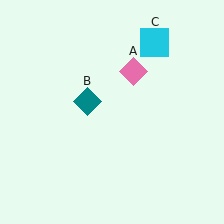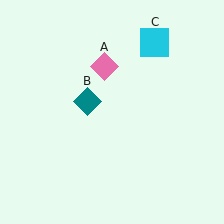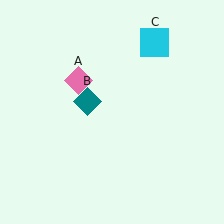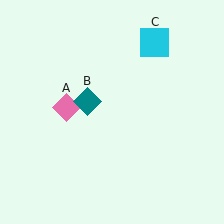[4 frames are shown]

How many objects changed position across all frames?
1 object changed position: pink diamond (object A).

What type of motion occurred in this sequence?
The pink diamond (object A) rotated counterclockwise around the center of the scene.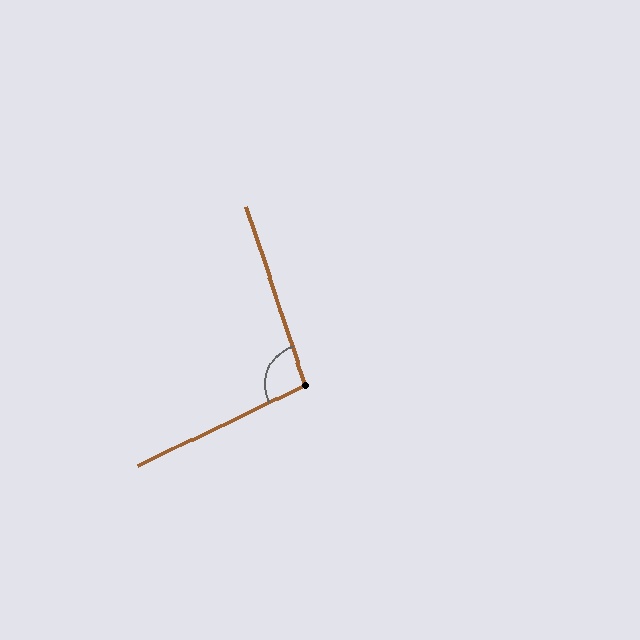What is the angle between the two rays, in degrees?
Approximately 97 degrees.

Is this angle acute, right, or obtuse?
It is obtuse.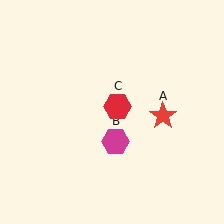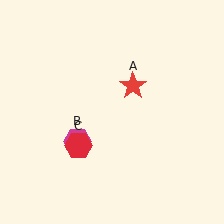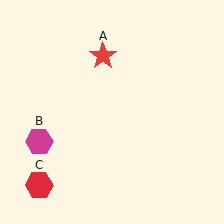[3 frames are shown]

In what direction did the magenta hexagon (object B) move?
The magenta hexagon (object B) moved left.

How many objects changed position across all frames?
3 objects changed position: red star (object A), magenta hexagon (object B), red hexagon (object C).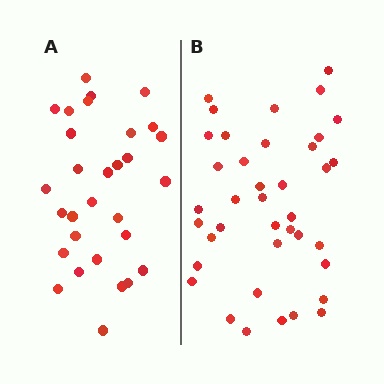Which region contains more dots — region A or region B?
Region B (the right region) has more dots.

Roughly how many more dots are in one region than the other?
Region B has roughly 8 or so more dots than region A.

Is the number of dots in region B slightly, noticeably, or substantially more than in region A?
Region B has noticeably more, but not dramatically so. The ratio is roughly 1.3 to 1.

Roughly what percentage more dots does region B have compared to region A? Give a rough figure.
About 30% more.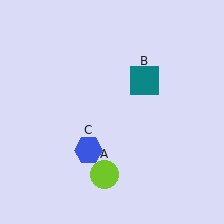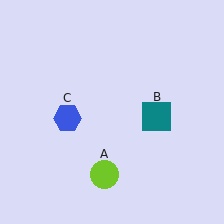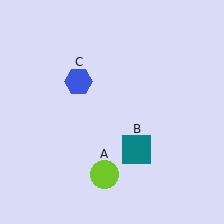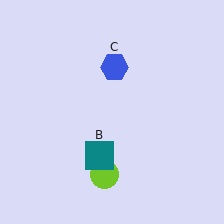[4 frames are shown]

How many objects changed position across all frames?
2 objects changed position: teal square (object B), blue hexagon (object C).